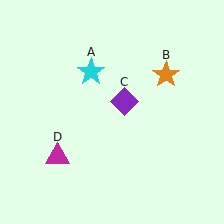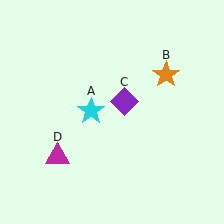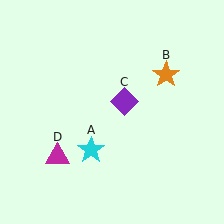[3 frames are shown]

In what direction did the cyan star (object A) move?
The cyan star (object A) moved down.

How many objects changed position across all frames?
1 object changed position: cyan star (object A).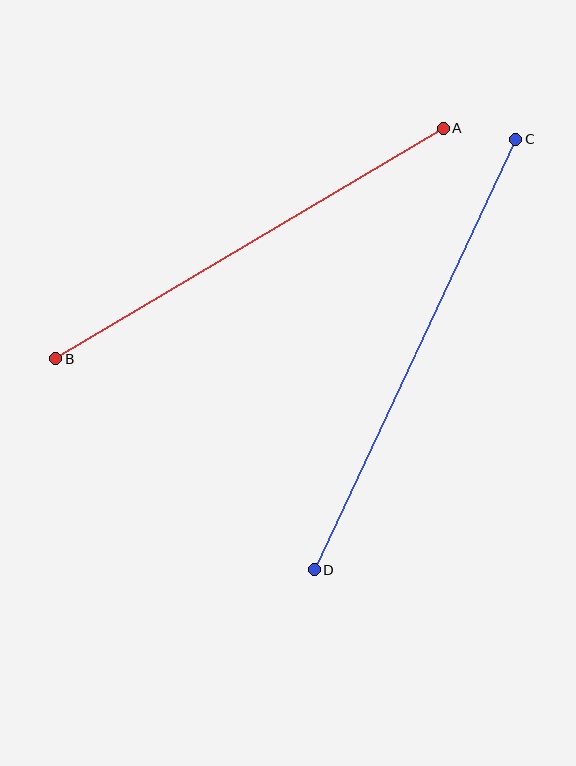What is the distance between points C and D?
The distance is approximately 475 pixels.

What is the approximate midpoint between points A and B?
The midpoint is at approximately (249, 244) pixels.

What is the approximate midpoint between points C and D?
The midpoint is at approximately (415, 354) pixels.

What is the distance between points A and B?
The distance is approximately 451 pixels.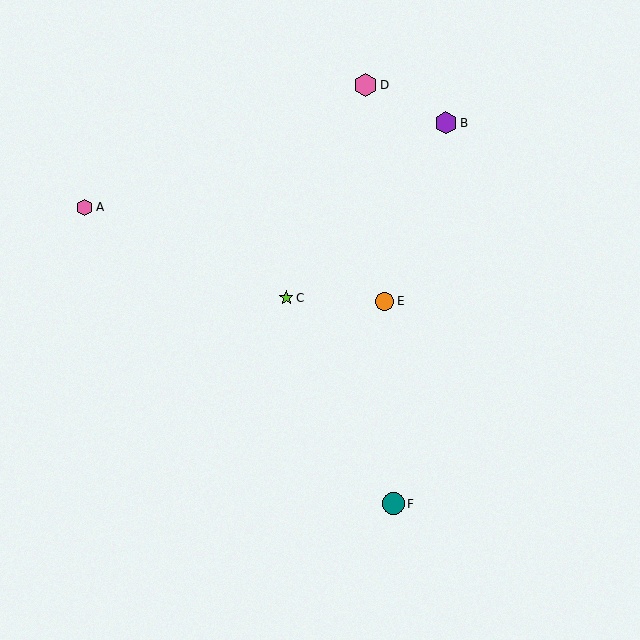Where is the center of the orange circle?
The center of the orange circle is at (385, 301).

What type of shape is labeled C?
Shape C is a lime star.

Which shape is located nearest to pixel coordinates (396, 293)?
The orange circle (labeled E) at (385, 301) is nearest to that location.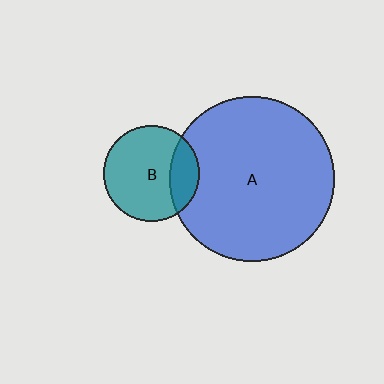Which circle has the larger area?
Circle A (blue).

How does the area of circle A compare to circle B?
Approximately 2.9 times.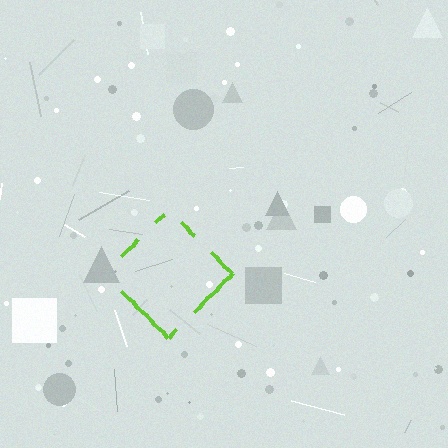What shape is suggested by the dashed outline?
The dashed outline suggests a diamond.